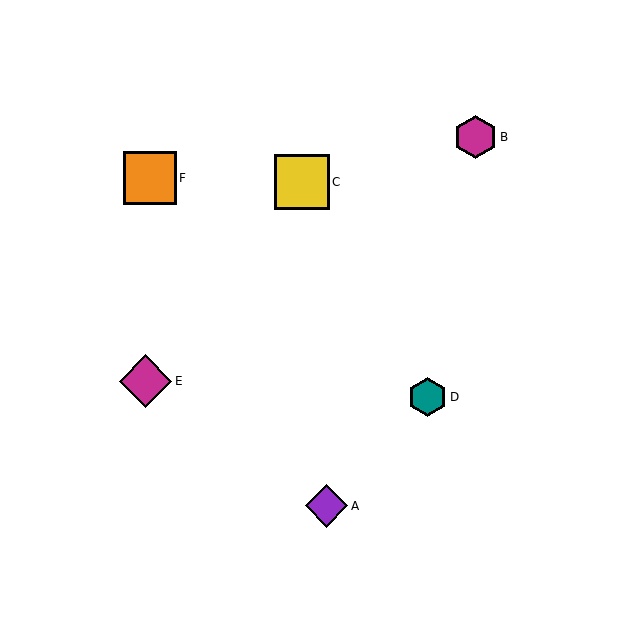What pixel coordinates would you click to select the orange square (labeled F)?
Click at (150, 178) to select the orange square F.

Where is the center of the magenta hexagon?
The center of the magenta hexagon is at (475, 137).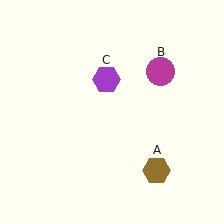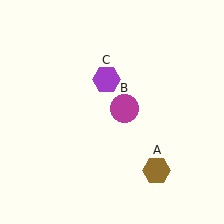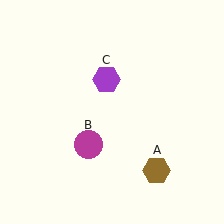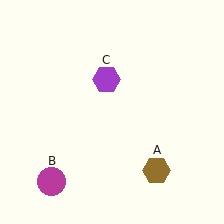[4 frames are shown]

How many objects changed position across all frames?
1 object changed position: magenta circle (object B).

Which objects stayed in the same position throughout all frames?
Brown hexagon (object A) and purple hexagon (object C) remained stationary.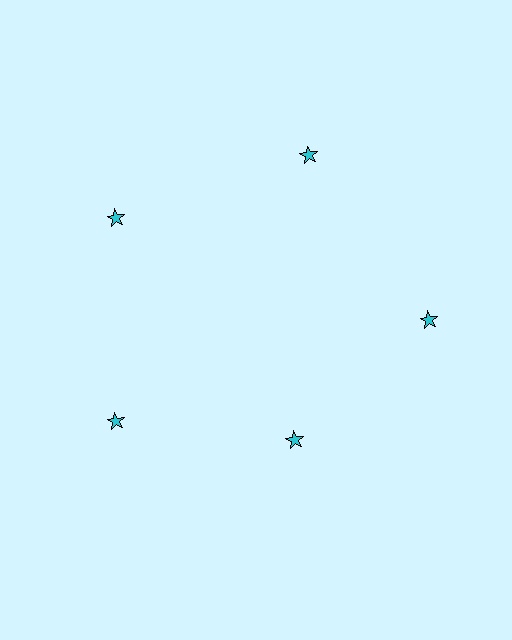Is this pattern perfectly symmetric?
No. The 5 cyan stars are arranged in a ring, but one element near the 5 o'clock position is pulled inward toward the center, breaking the 5-fold rotational symmetry.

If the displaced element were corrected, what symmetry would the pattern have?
It would have 5-fold rotational symmetry — the pattern would map onto itself every 72 degrees.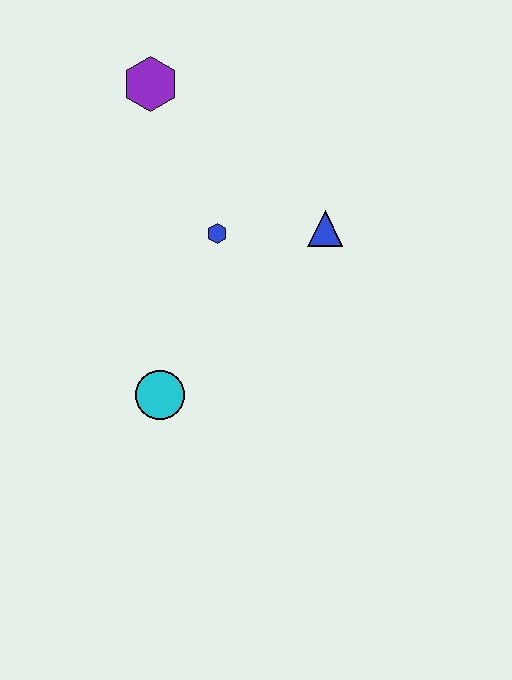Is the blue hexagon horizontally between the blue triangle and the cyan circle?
Yes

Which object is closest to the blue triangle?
The blue hexagon is closest to the blue triangle.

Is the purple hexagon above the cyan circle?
Yes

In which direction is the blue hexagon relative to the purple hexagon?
The blue hexagon is below the purple hexagon.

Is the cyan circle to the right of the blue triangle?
No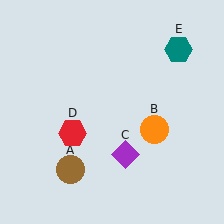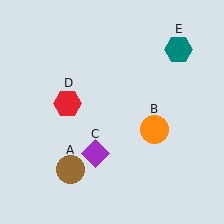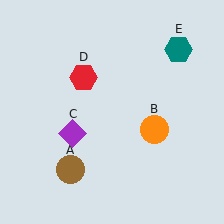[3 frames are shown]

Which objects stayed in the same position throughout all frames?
Brown circle (object A) and orange circle (object B) and teal hexagon (object E) remained stationary.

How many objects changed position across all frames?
2 objects changed position: purple diamond (object C), red hexagon (object D).